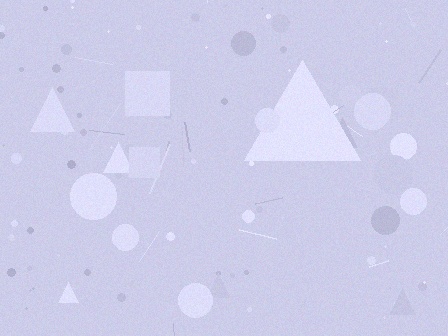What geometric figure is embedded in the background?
A triangle is embedded in the background.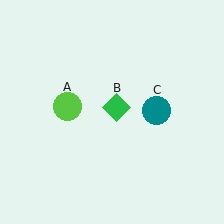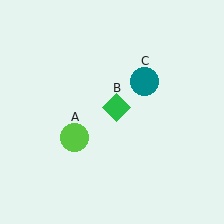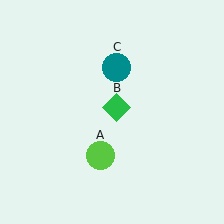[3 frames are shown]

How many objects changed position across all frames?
2 objects changed position: lime circle (object A), teal circle (object C).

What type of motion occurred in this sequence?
The lime circle (object A), teal circle (object C) rotated counterclockwise around the center of the scene.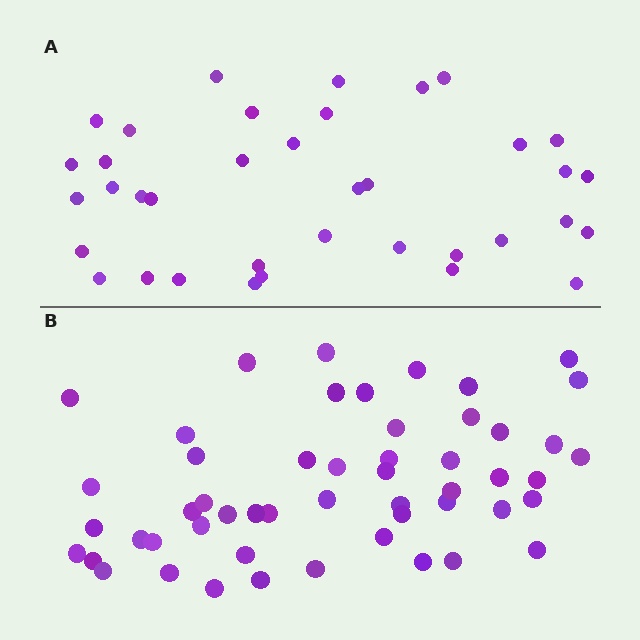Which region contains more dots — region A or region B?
Region B (the bottom region) has more dots.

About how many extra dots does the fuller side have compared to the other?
Region B has approximately 15 more dots than region A.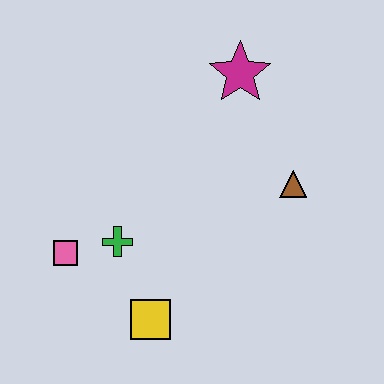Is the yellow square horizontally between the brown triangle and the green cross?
Yes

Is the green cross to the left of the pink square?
No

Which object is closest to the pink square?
The green cross is closest to the pink square.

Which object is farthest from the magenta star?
The yellow square is farthest from the magenta star.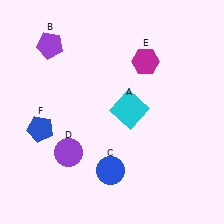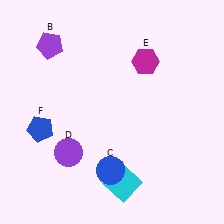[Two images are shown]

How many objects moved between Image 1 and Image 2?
1 object moved between the two images.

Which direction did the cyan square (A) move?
The cyan square (A) moved down.